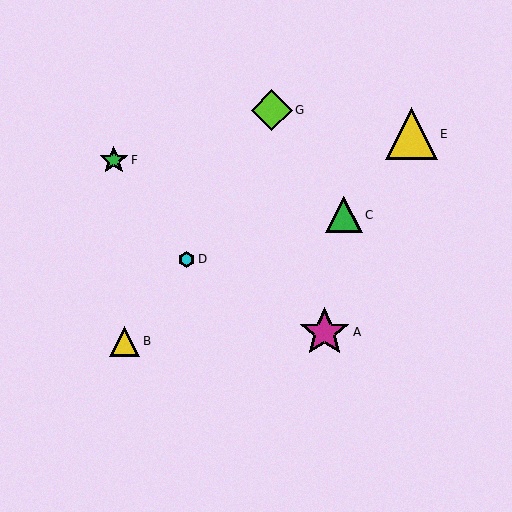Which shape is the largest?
The yellow triangle (labeled E) is the largest.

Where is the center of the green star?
The center of the green star is at (114, 160).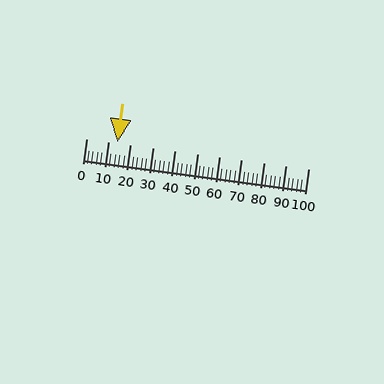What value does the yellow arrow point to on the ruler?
The yellow arrow points to approximately 14.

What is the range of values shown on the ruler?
The ruler shows values from 0 to 100.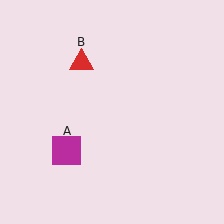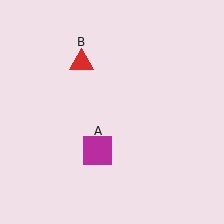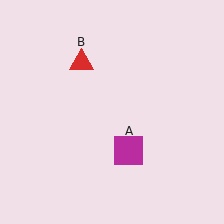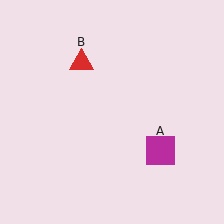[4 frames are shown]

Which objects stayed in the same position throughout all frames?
Red triangle (object B) remained stationary.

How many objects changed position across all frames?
1 object changed position: magenta square (object A).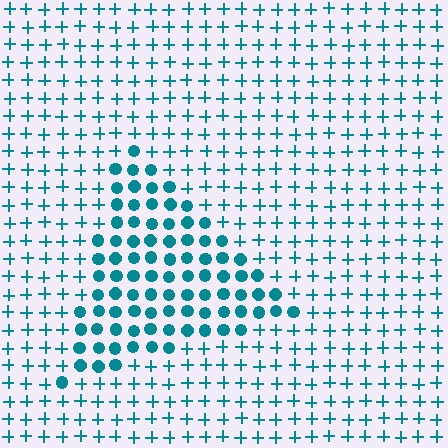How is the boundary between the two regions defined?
The boundary is defined by a change in element shape: circles inside vs. plus signs outside. All elements share the same color and spacing.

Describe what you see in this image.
The image is filled with small teal elements arranged in a uniform grid. A triangle-shaped region contains circles, while the surrounding area contains plus signs. The boundary is defined purely by the change in element shape.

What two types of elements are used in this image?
The image uses circles inside the triangle region and plus signs outside it.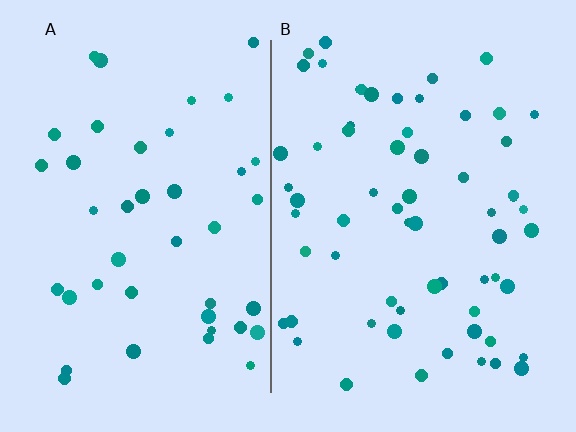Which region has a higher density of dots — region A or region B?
B (the right).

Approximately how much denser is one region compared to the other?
Approximately 1.5× — region B over region A.